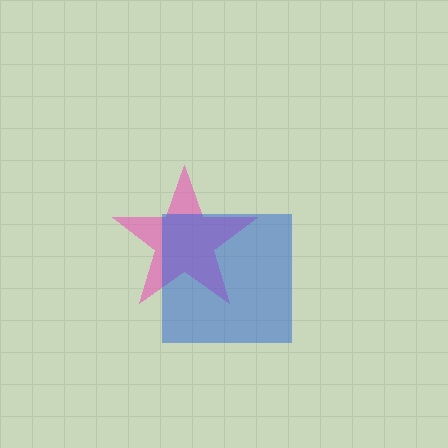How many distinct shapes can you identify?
There are 2 distinct shapes: a pink star, a blue square.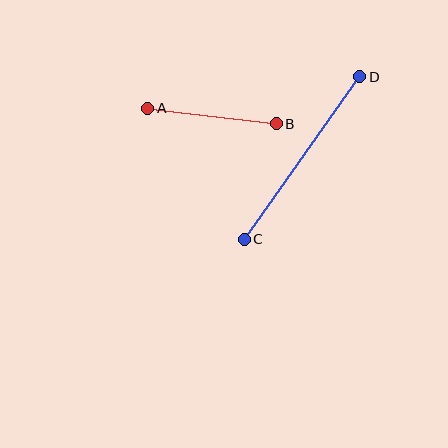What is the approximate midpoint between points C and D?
The midpoint is at approximately (302, 158) pixels.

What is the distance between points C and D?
The distance is approximately 199 pixels.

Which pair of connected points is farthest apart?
Points C and D are farthest apart.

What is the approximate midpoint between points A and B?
The midpoint is at approximately (212, 116) pixels.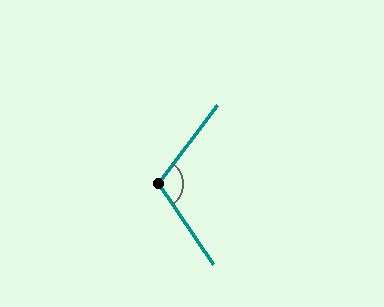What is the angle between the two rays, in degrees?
Approximately 109 degrees.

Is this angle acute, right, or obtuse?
It is obtuse.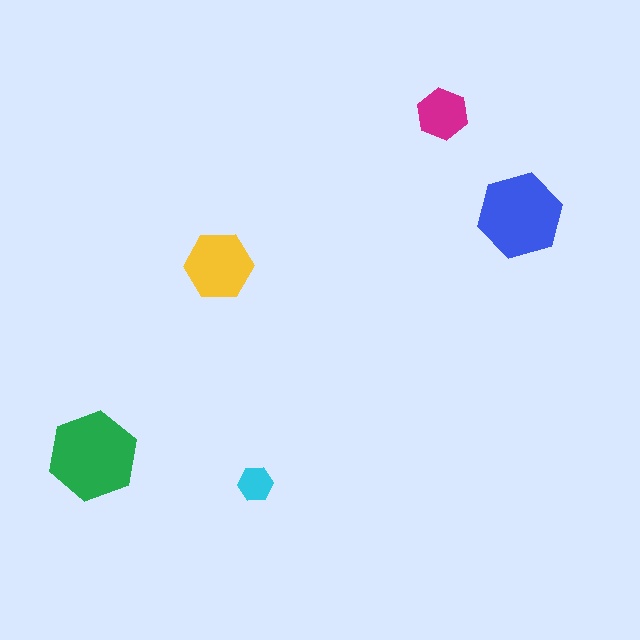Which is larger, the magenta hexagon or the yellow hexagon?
The yellow one.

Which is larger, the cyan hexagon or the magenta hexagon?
The magenta one.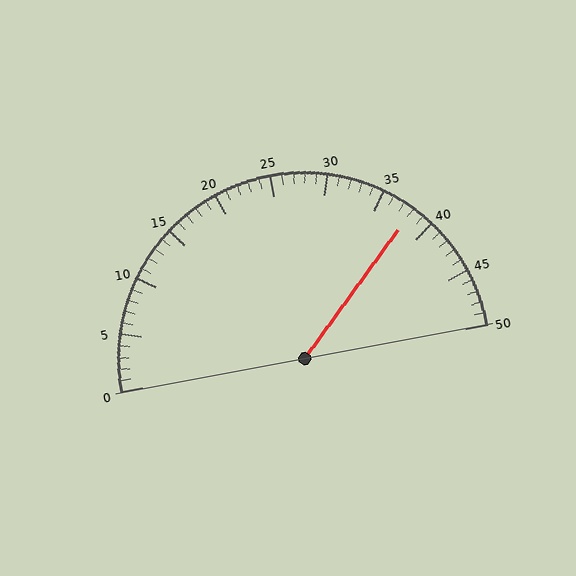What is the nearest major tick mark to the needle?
The nearest major tick mark is 40.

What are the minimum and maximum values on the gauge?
The gauge ranges from 0 to 50.